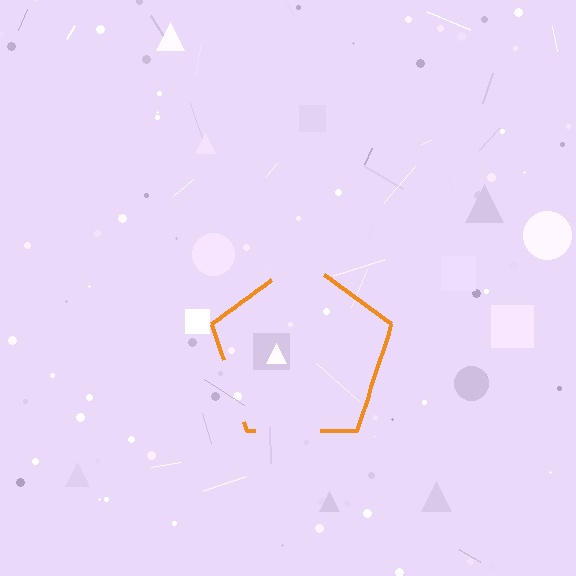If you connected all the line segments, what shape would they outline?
They would outline a pentagon.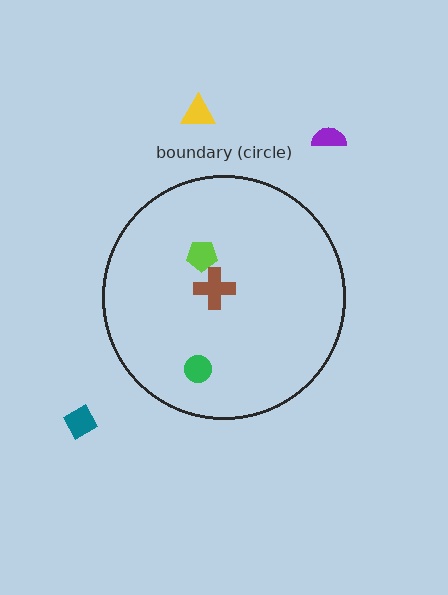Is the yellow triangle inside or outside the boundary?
Outside.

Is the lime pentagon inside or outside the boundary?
Inside.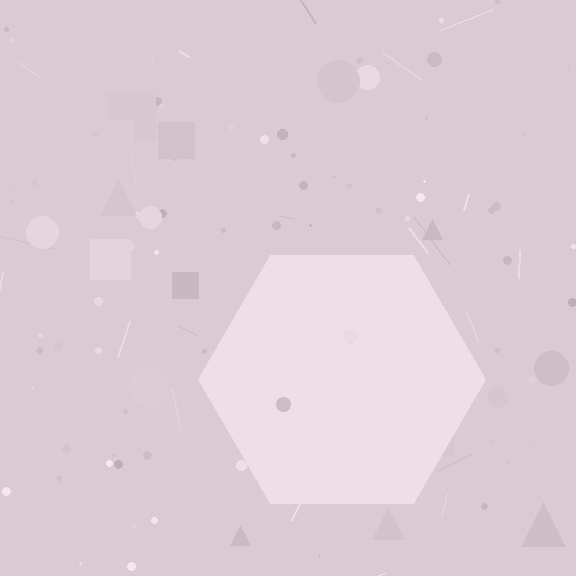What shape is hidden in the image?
A hexagon is hidden in the image.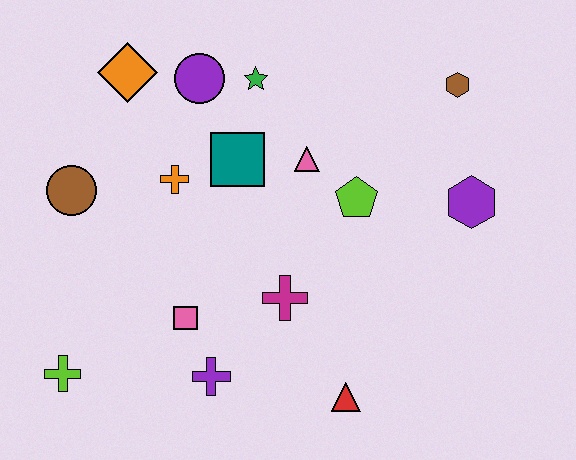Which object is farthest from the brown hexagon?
The lime cross is farthest from the brown hexagon.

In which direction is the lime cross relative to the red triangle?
The lime cross is to the left of the red triangle.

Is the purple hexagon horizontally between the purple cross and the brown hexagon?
No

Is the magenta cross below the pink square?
No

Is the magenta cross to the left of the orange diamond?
No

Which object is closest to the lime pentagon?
The pink triangle is closest to the lime pentagon.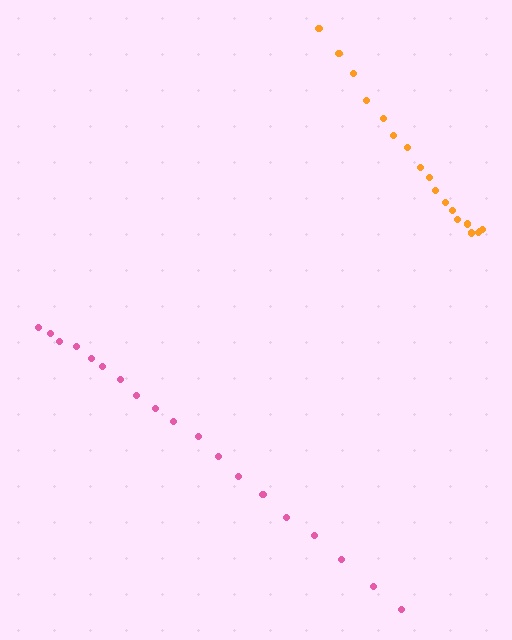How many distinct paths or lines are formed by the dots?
There are 2 distinct paths.